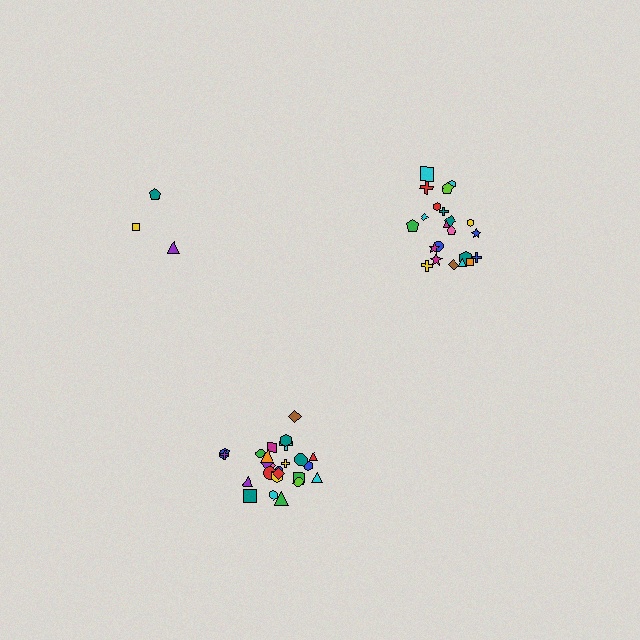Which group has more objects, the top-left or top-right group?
The top-right group.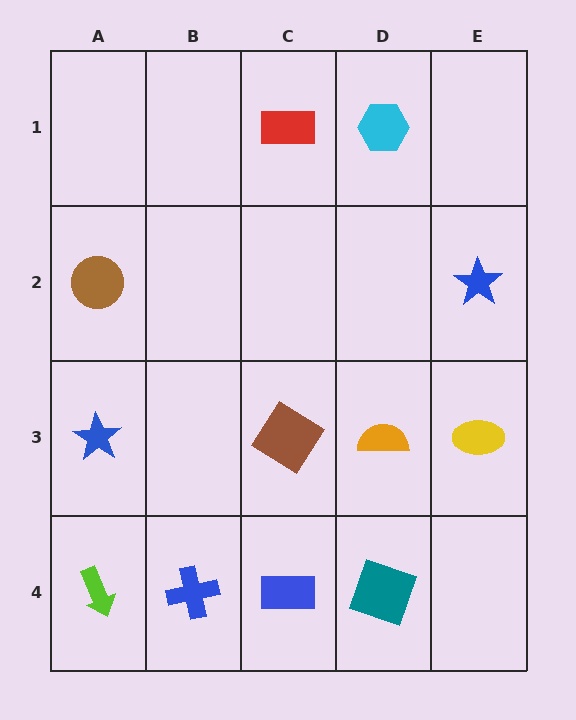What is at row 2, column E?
A blue star.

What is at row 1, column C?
A red rectangle.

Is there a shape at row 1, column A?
No, that cell is empty.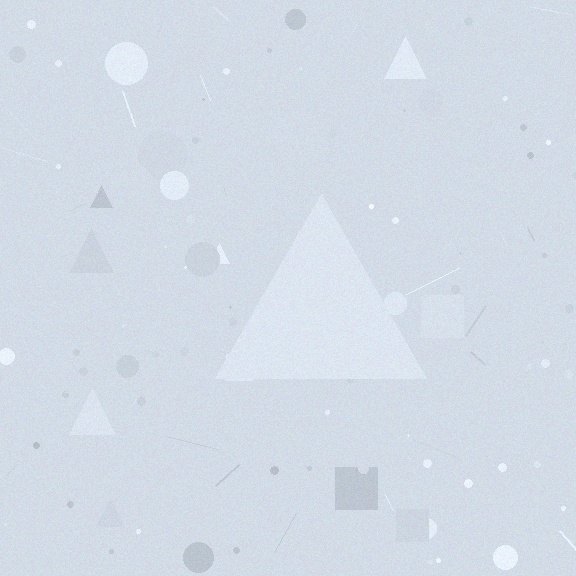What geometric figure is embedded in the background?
A triangle is embedded in the background.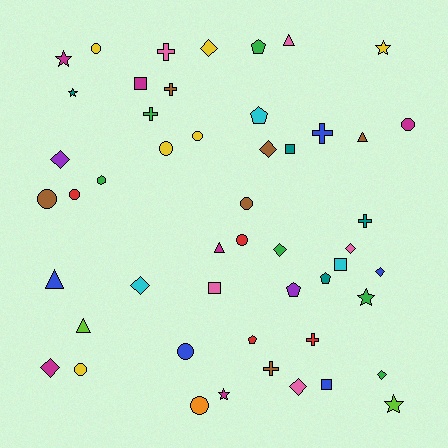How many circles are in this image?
There are 11 circles.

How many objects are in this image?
There are 50 objects.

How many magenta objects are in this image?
There are 6 magenta objects.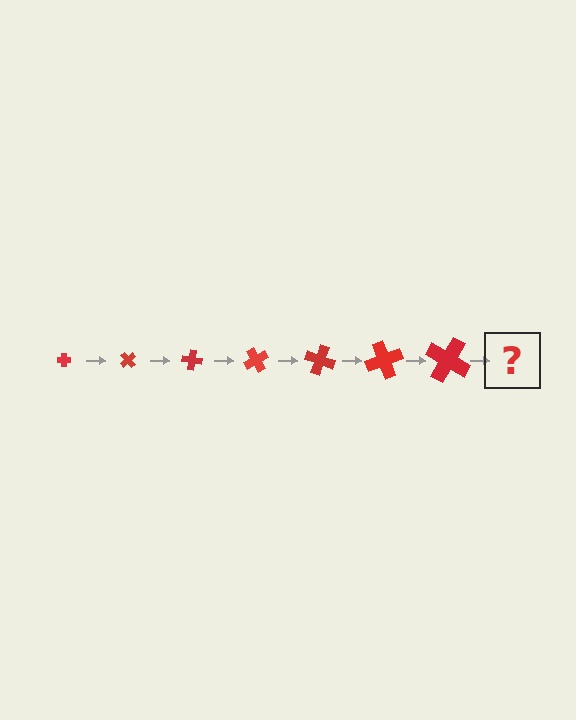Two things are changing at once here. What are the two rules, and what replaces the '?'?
The two rules are that the cross grows larger each step and it rotates 50 degrees each step. The '?' should be a cross, larger than the previous one and rotated 350 degrees from the start.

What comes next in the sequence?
The next element should be a cross, larger than the previous one and rotated 350 degrees from the start.